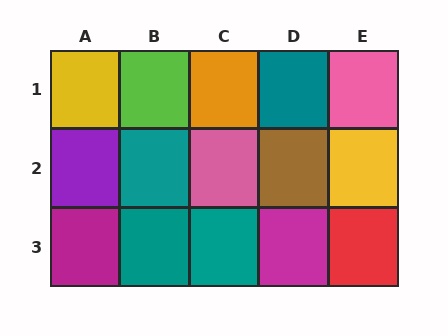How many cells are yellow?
2 cells are yellow.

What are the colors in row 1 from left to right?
Yellow, lime, orange, teal, pink.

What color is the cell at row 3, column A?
Magenta.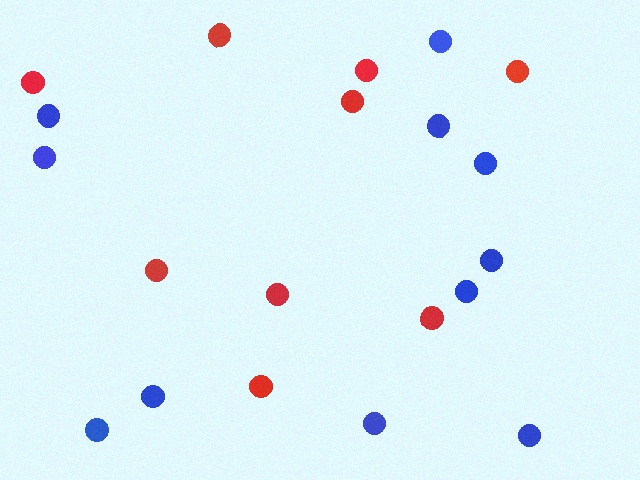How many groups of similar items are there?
There are 2 groups: one group of red circles (9) and one group of blue circles (11).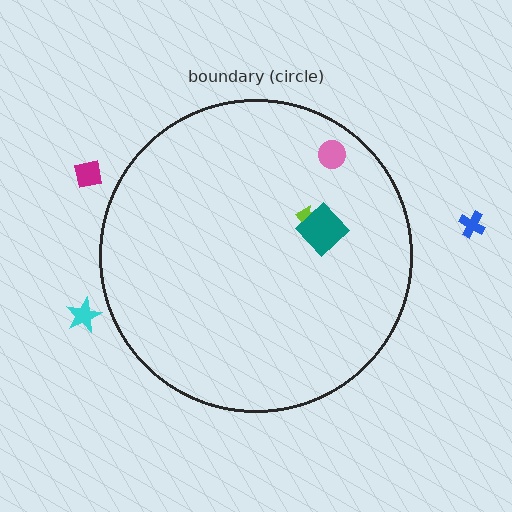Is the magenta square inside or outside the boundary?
Outside.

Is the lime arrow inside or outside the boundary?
Inside.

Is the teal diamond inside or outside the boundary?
Inside.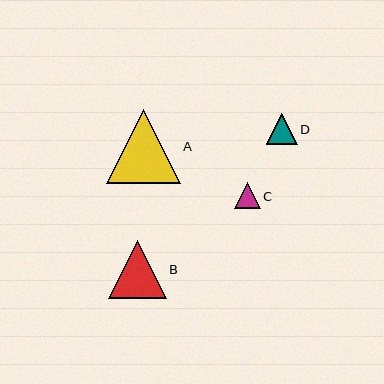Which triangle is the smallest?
Triangle C is the smallest with a size of approximately 26 pixels.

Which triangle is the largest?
Triangle A is the largest with a size of approximately 73 pixels.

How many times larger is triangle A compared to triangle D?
Triangle A is approximately 2.4 times the size of triangle D.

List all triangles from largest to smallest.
From largest to smallest: A, B, D, C.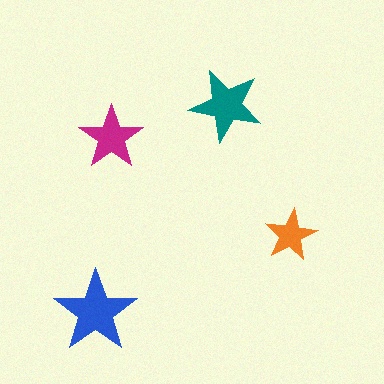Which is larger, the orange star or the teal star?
The teal one.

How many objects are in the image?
There are 4 objects in the image.